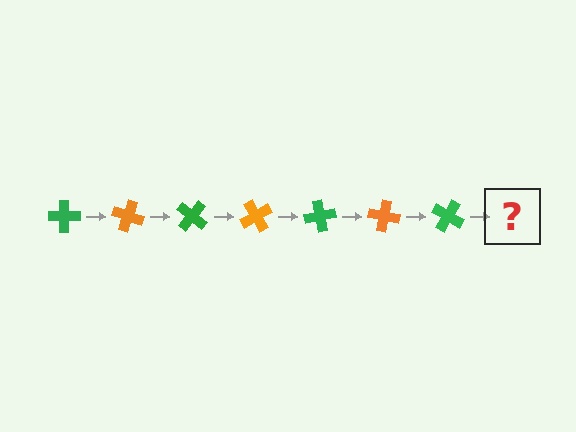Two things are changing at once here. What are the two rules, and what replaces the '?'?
The two rules are that it rotates 20 degrees each step and the color cycles through green and orange. The '?' should be an orange cross, rotated 140 degrees from the start.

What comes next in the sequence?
The next element should be an orange cross, rotated 140 degrees from the start.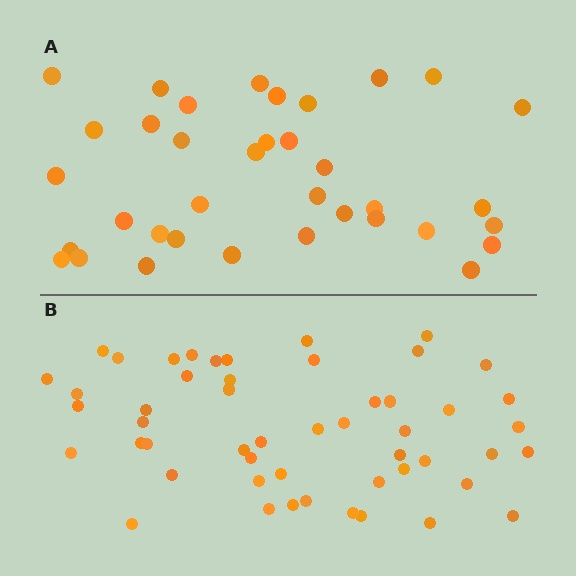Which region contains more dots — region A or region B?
Region B (the bottom region) has more dots.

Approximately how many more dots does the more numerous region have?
Region B has approximately 15 more dots than region A.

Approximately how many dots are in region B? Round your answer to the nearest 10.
About 50 dots. (The exact count is 51, which rounds to 50.)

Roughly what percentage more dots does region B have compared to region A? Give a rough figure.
About 40% more.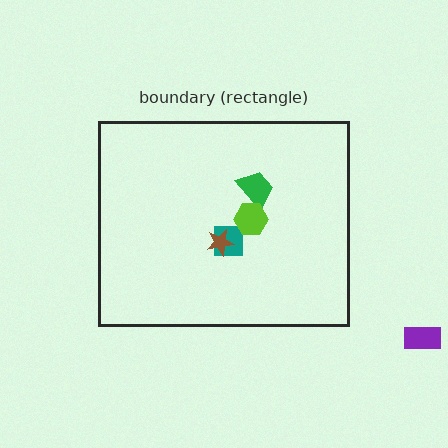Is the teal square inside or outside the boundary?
Inside.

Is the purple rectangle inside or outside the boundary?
Outside.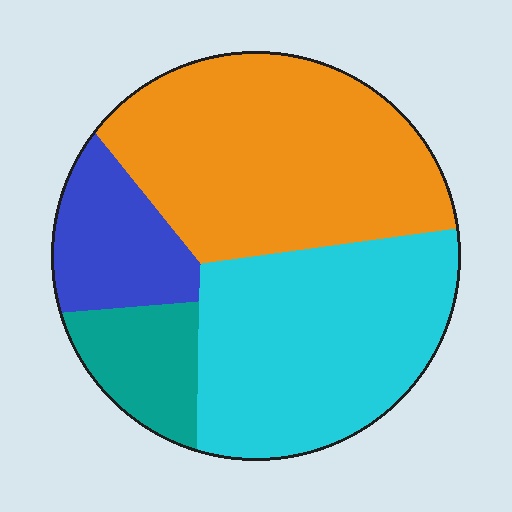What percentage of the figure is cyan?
Cyan takes up between a third and a half of the figure.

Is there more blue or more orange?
Orange.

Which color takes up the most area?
Orange, at roughly 40%.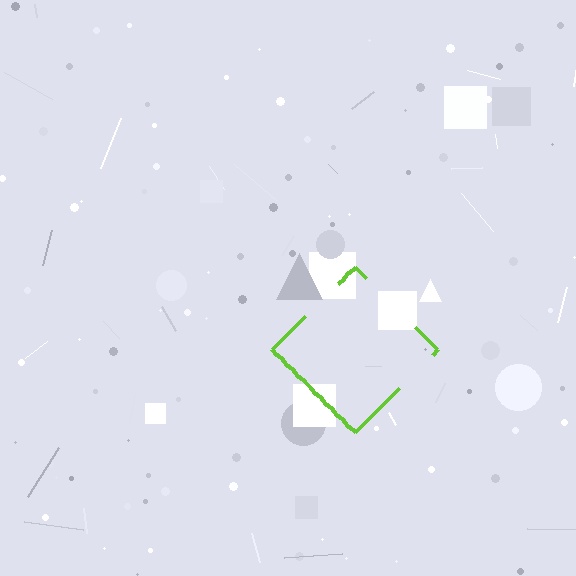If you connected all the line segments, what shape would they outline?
They would outline a diamond.